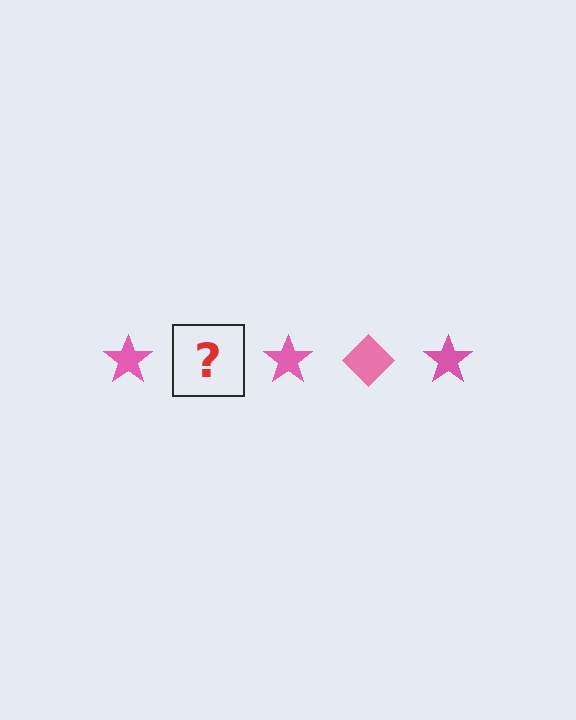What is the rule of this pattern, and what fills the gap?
The rule is that the pattern cycles through star, diamond shapes in pink. The gap should be filled with a pink diamond.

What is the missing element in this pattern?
The missing element is a pink diamond.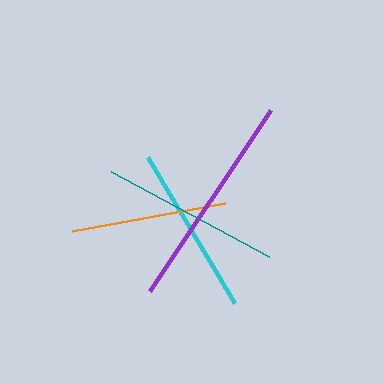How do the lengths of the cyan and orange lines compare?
The cyan and orange lines are approximately the same length.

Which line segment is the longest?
The purple line is the longest at approximately 217 pixels.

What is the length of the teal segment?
The teal segment is approximately 179 pixels long.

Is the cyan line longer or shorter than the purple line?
The purple line is longer than the cyan line.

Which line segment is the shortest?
The orange line is the shortest at approximately 155 pixels.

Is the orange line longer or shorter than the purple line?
The purple line is longer than the orange line.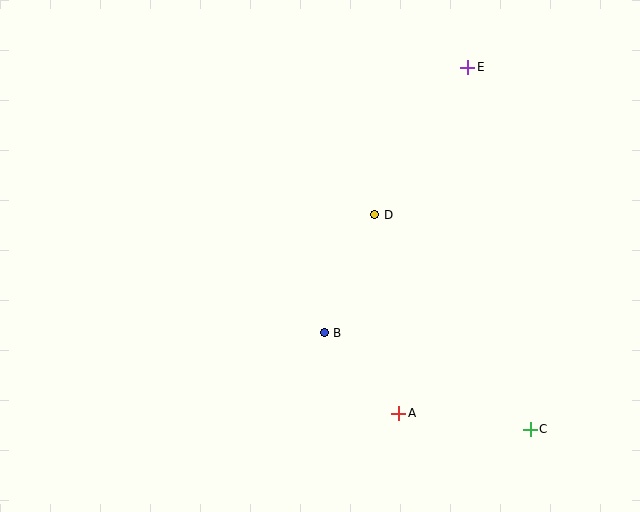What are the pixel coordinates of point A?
Point A is at (399, 413).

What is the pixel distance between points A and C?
The distance between A and C is 132 pixels.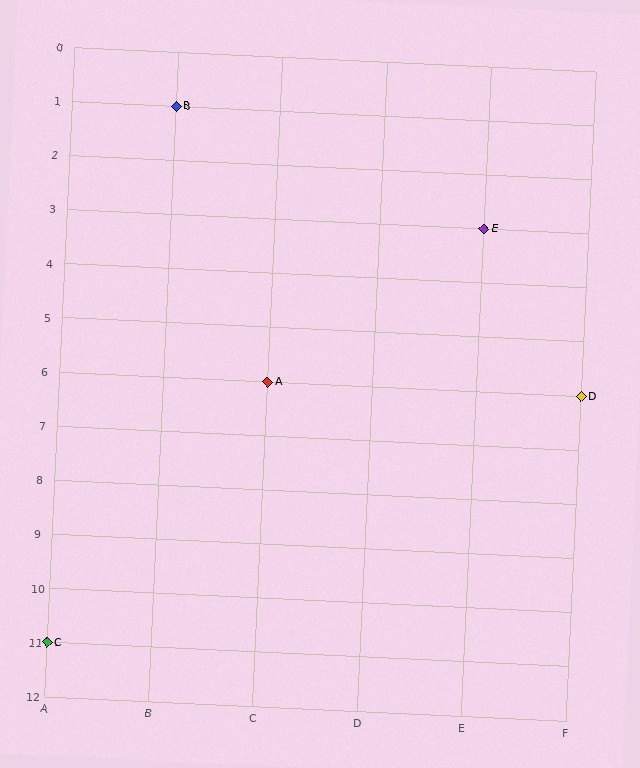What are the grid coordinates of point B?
Point B is at grid coordinates (B, 1).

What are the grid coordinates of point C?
Point C is at grid coordinates (A, 11).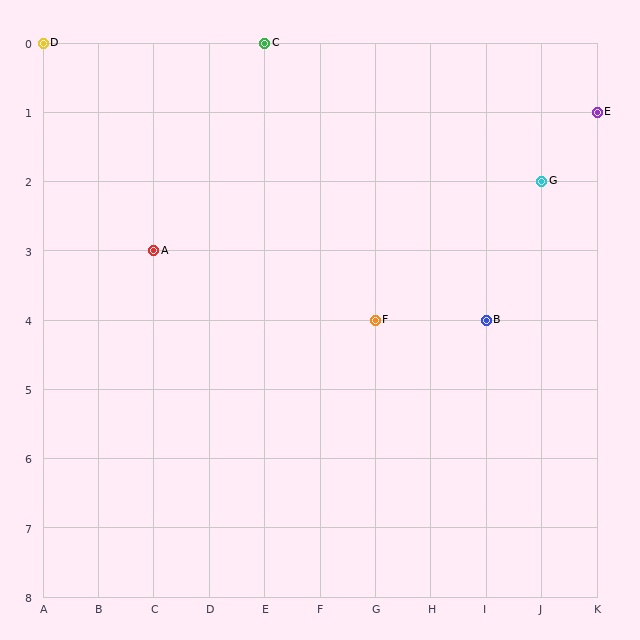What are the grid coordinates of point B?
Point B is at grid coordinates (I, 4).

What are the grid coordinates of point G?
Point G is at grid coordinates (J, 2).